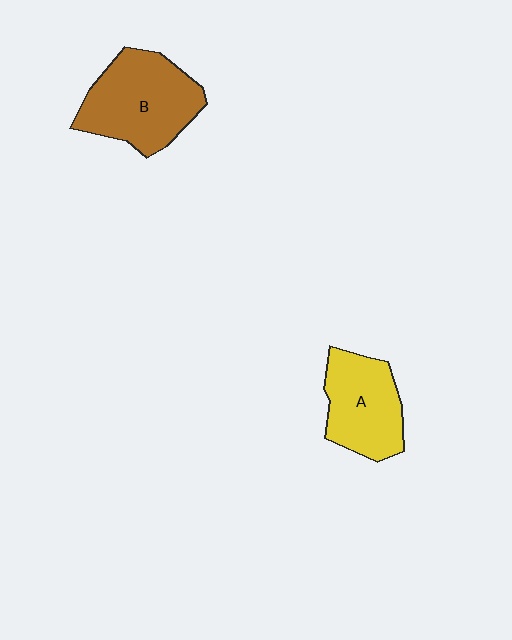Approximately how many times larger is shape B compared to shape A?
Approximately 1.3 times.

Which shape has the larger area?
Shape B (brown).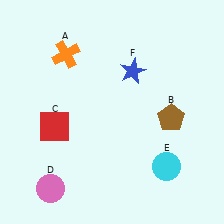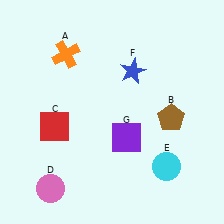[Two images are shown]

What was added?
A purple square (G) was added in Image 2.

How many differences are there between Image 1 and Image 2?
There is 1 difference between the two images.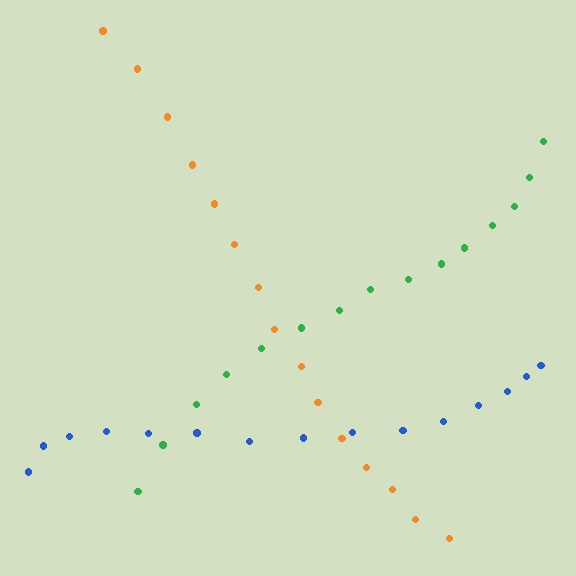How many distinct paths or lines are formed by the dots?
There are 3 distinct paths.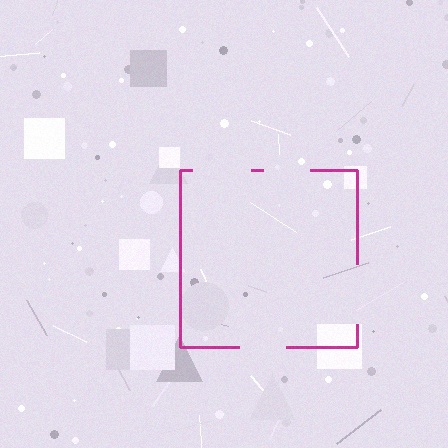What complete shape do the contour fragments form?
The contour fragments form a square.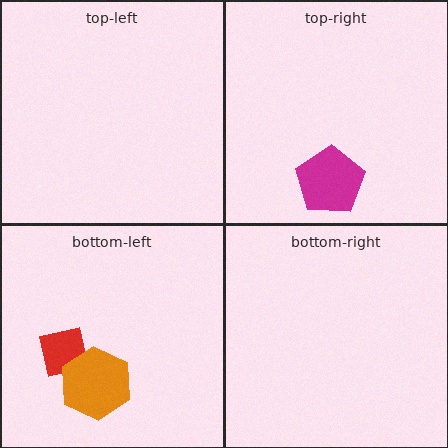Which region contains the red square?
The bottom-left region.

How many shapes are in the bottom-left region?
2.